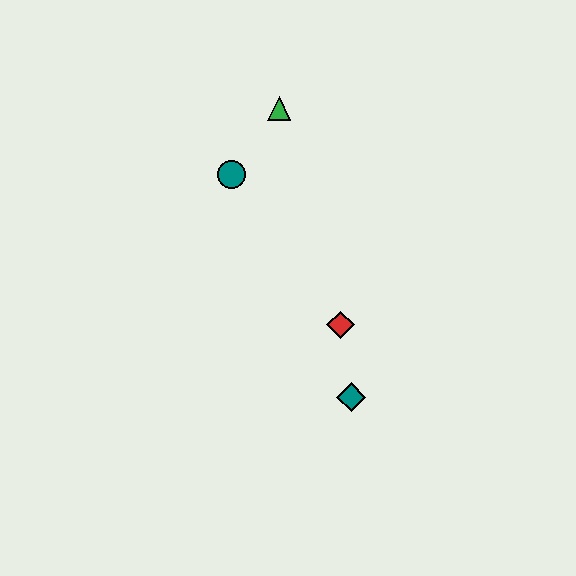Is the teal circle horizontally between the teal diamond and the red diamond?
No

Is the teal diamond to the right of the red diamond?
Yes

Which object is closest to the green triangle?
The teal circle is closest to the green triangle.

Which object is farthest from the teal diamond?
The green triangle is farthest from the teal diamond.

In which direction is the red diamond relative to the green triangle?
The red diamond is below the green triangle.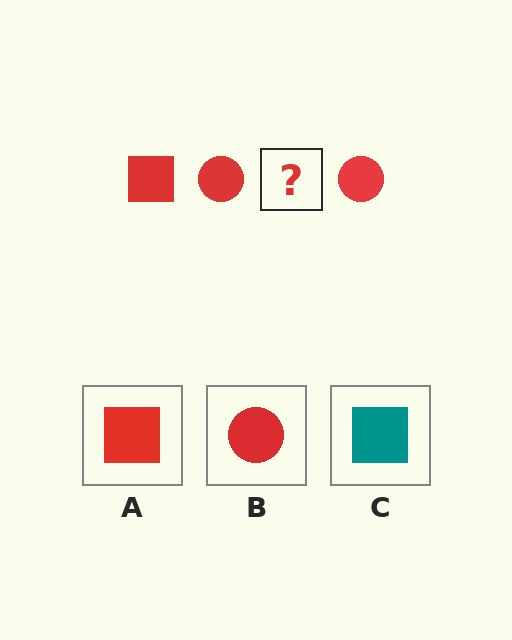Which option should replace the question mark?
Option A.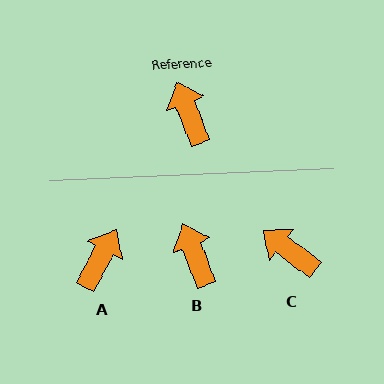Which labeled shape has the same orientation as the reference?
B.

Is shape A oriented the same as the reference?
No, it is off by about 49 degrees.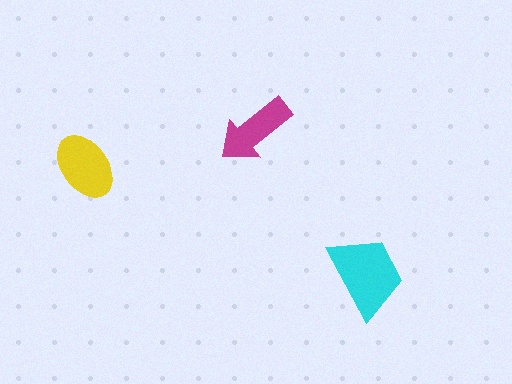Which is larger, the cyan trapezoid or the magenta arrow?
The cyan trapezoid.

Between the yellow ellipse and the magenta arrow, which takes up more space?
The yellow ellipse.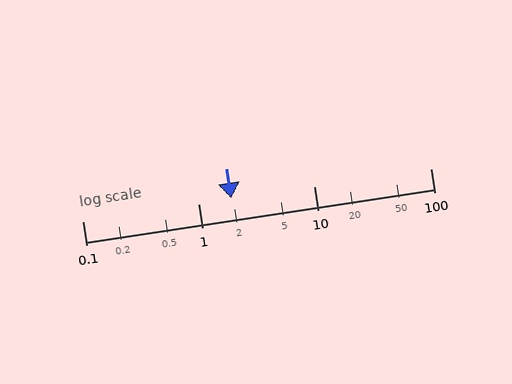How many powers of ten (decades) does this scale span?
The scale spans 3 decades, from 0.1 to 100.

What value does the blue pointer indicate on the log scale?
The pointer indicates approximately 1.9.